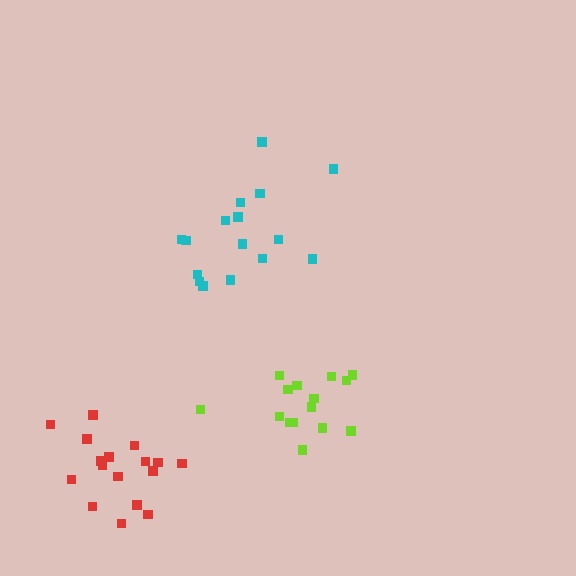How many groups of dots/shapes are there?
There are 3 groups.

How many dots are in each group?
Group 1: 16 dots, Group 2: 15 dots, Group 3: 17 dots (48 total).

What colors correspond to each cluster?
The clusters are colored: cyan, lime, red.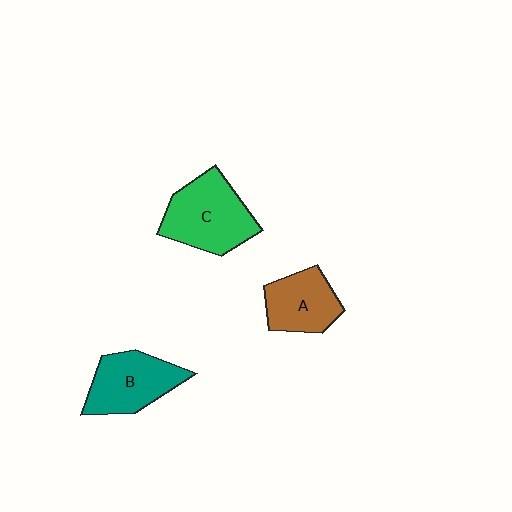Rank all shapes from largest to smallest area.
From largest to smallest: C (green), B (teal), A (brown).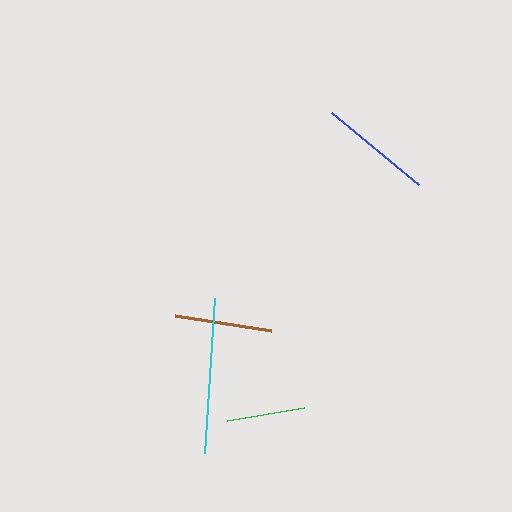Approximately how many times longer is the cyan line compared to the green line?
The cyan line is approximately 2.0 times the length of the green line.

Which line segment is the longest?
The cyan line is the longest at approximately 155 pixels.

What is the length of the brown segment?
The brown segment is approximately 97 pixels long.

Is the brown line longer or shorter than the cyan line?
The cyan line is longer than the brown line.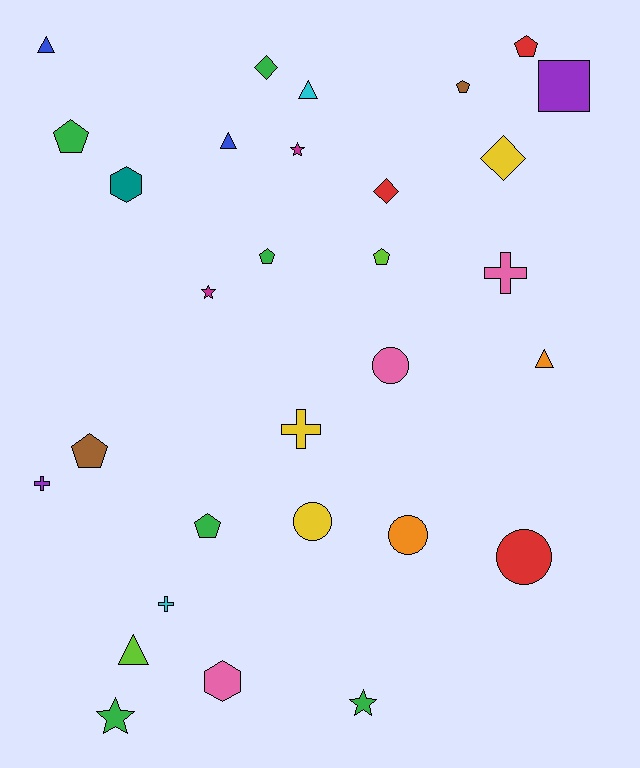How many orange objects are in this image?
There are 2 orange objects.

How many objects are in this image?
There are 30 objects.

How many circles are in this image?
There are 4 circles.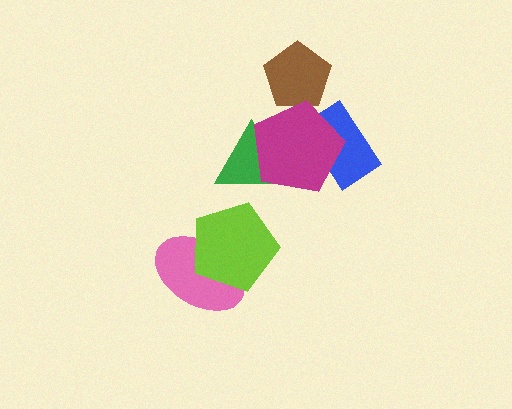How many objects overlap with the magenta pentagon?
3 objects overlap with the magenta pentagon.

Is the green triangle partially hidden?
Yes, it is partially covered by another shape.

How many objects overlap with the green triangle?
1 object overlaps with the green triangle.